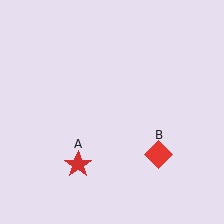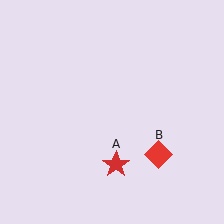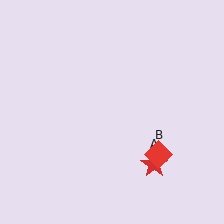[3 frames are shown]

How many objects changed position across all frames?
1 object changed position: red star (object A).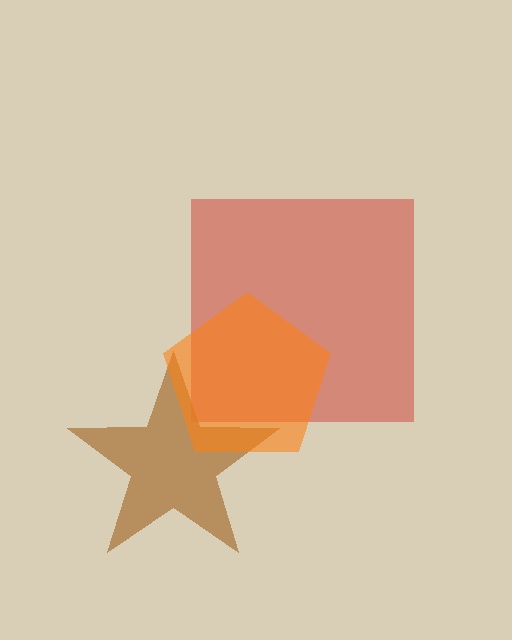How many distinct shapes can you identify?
There are 3 distinct shapes: a red square, a brown star, an orange pentagon.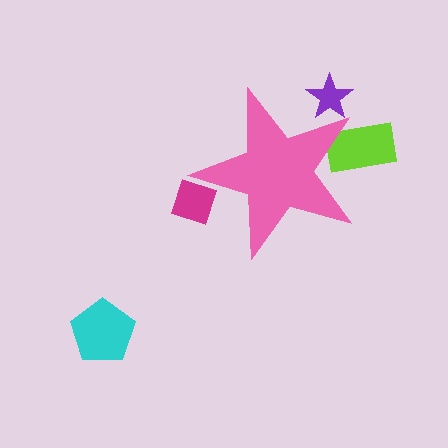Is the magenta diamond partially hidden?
Yes, the magenta diamond is partially hidden behind the pink star.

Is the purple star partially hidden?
Yes, the purple star is partially hidden behind the pink star.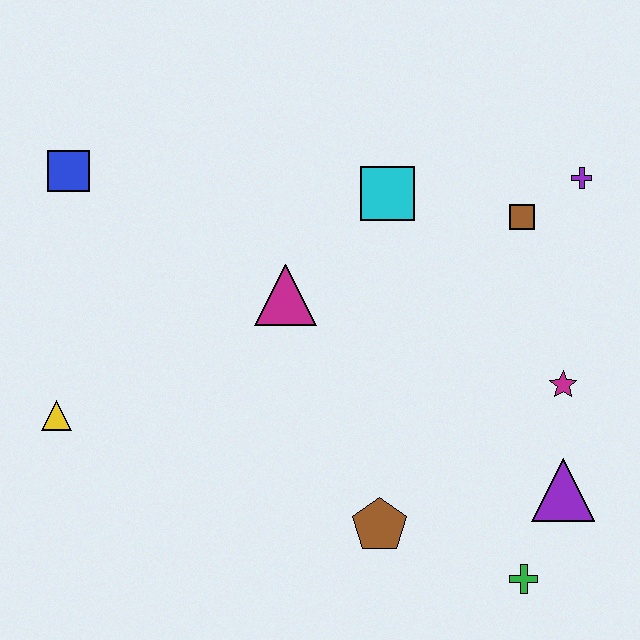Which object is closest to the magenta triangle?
The cyan square is closest to the magenta triangle.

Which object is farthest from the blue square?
The green cross is farthest from the blue square.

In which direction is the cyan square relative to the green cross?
The cyan square is above the green cross.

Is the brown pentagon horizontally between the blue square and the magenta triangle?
No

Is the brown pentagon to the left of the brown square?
Yes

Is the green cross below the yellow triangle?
Yes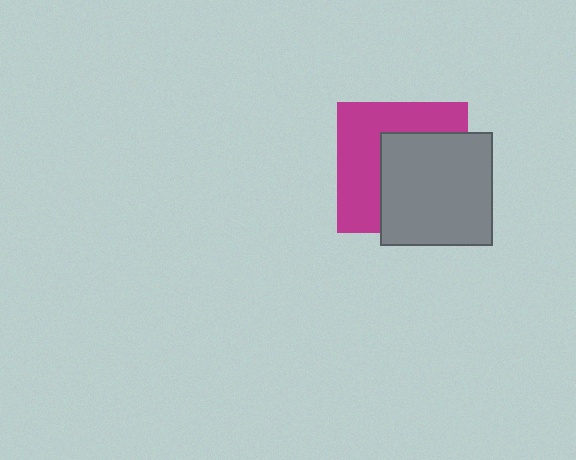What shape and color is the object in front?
The object in front is a gray square.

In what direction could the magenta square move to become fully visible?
The magenta square could move toward the upper-left. That would shift it out from behind the gray square entirely.